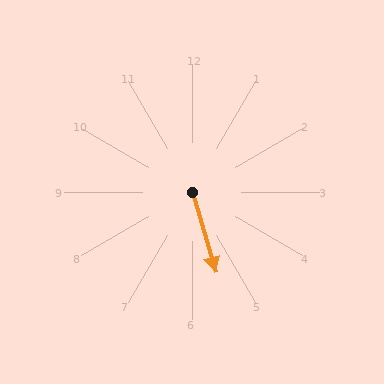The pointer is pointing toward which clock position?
Roughly 5 o'clock.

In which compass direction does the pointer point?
South.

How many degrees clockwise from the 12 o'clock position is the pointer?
Approximately 164 degrees.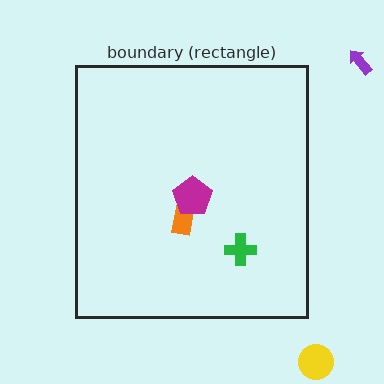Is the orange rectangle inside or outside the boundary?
Inside.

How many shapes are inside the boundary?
3 inside, 2 outside.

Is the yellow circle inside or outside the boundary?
Outside.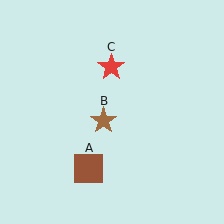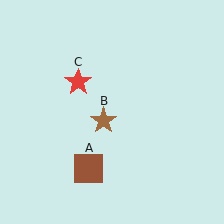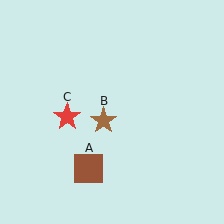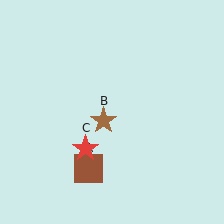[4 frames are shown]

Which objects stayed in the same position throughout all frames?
Brown square (object A) and brown star (object B) remained stationary.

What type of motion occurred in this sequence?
The red star (object C) rotated counterclockwise around the center of the scene.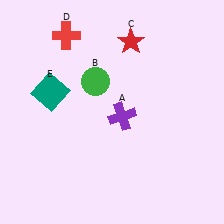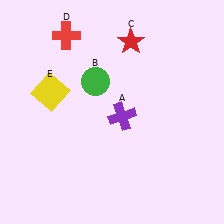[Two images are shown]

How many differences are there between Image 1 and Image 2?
There is 1 difference between the two images.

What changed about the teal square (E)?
In Image 1, E is teal. In Image 2, it changed to yellow.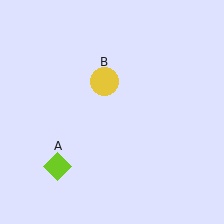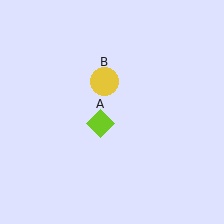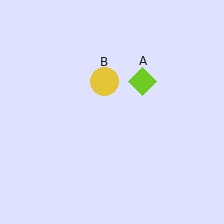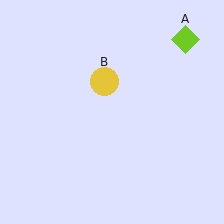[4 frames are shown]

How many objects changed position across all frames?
1 object changed position: lime diamond (object A).